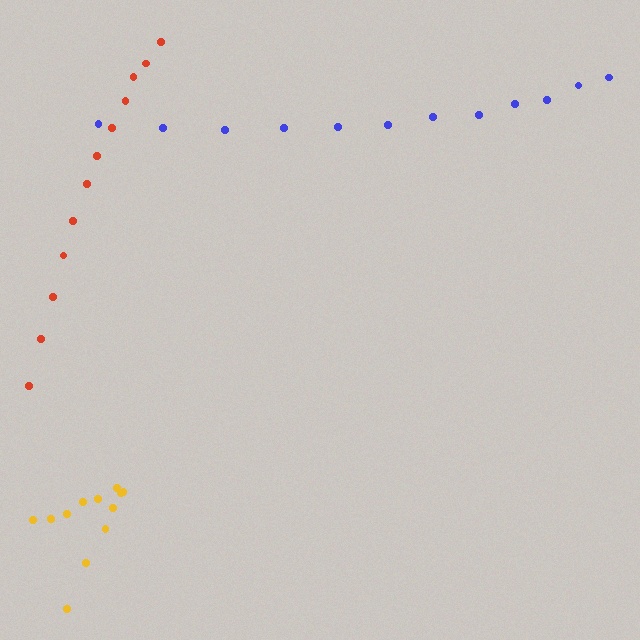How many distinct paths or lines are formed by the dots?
There are 3 distinct paths.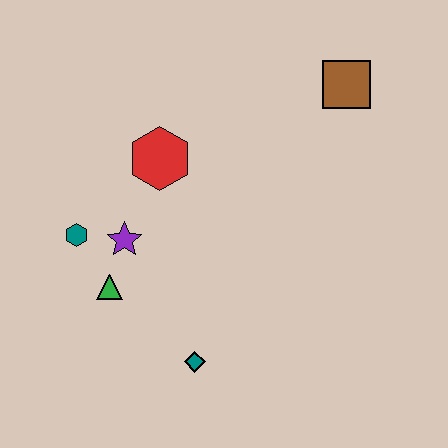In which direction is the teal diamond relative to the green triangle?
The teal diamond is to the right of the green triangle.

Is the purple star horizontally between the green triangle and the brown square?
Yes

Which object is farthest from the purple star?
The brown square is farthest from the purple star.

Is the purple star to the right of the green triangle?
Yes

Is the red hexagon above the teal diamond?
Yes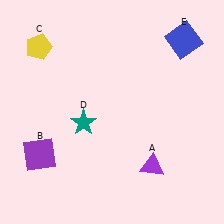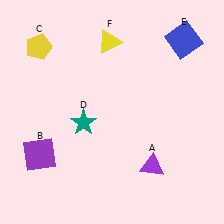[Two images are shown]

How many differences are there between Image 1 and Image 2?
There is 1 difference between the two images.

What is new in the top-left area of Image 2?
A yellow triangle (F) was added in the top-left area of Image 2.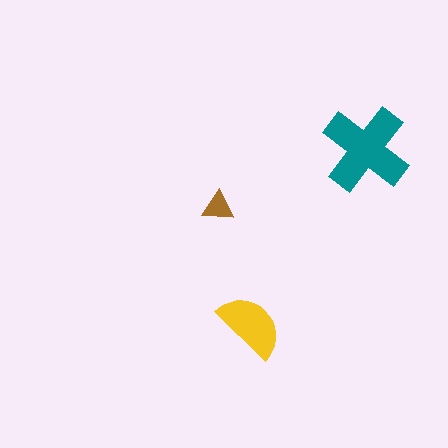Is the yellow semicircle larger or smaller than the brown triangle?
Larger.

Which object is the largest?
The teal cross.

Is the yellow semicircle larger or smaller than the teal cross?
Smaller.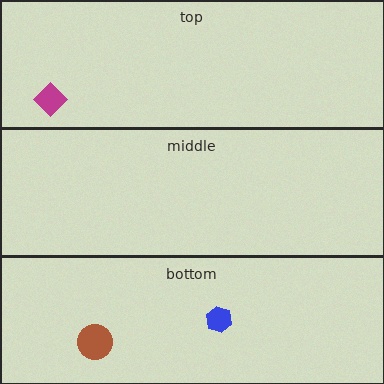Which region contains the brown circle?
The bottom region.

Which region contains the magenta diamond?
The top region.